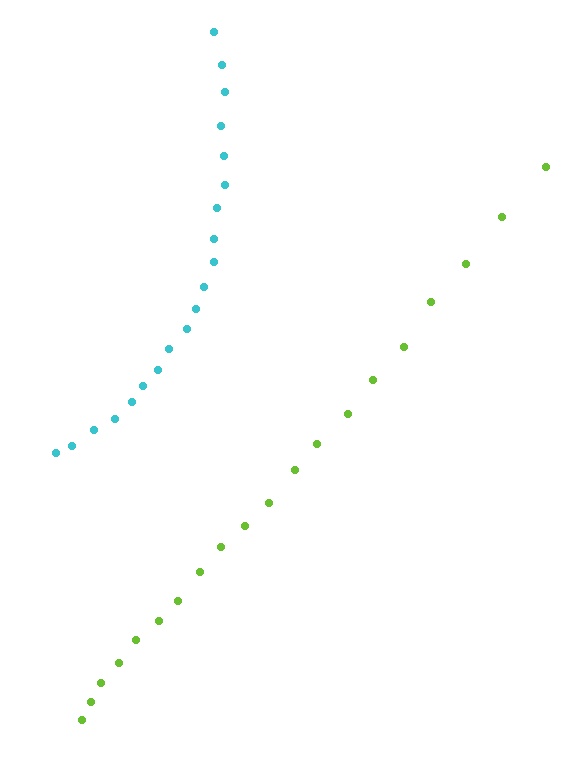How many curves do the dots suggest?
There are 2 distinct paths.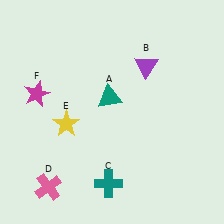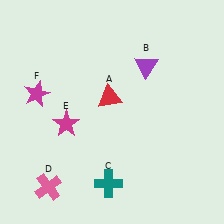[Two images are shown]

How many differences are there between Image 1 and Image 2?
There are 2 differences between the two images.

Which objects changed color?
A changed from teal to red. E changed from yellow to magenta.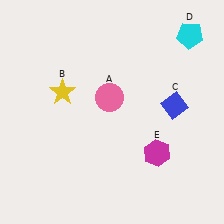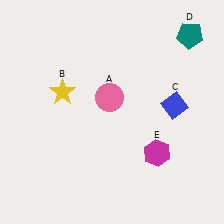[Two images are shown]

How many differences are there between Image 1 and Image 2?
There is 1 difference between the two images.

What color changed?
The pentagon (D) changed from cyan in Image 1 to teal in Image 2.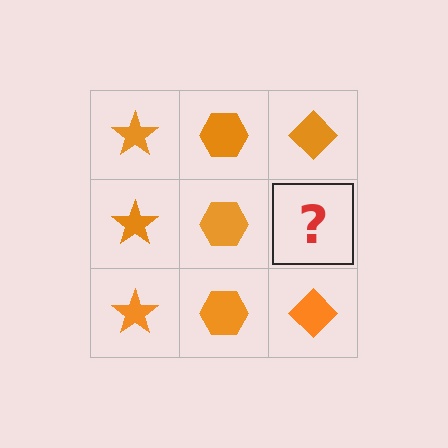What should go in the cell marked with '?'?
The missing cell should contain an orange diamond.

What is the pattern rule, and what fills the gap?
The rule is that each column has a consistent shape. The gap should be filled with an orange diamond.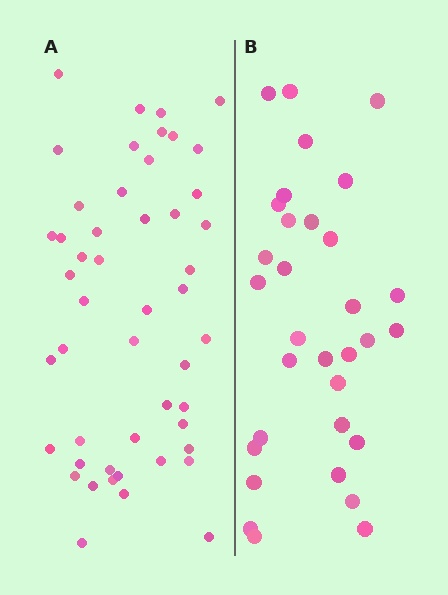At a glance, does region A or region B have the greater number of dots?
Region A (the left region) has more dots.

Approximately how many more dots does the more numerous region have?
Region A has approximately 15 more dots than region B.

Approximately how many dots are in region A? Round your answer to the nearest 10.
About 50 dots. (The exact count is 49, which rounds to 50.)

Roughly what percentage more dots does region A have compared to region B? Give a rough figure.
About 55% more.